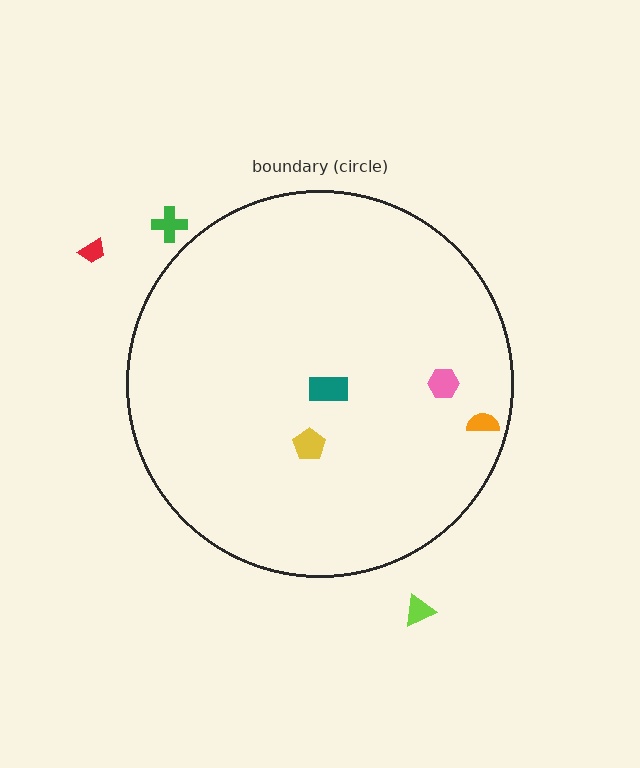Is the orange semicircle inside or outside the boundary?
Inside.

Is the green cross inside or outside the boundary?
Outside.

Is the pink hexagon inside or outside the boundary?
Inside.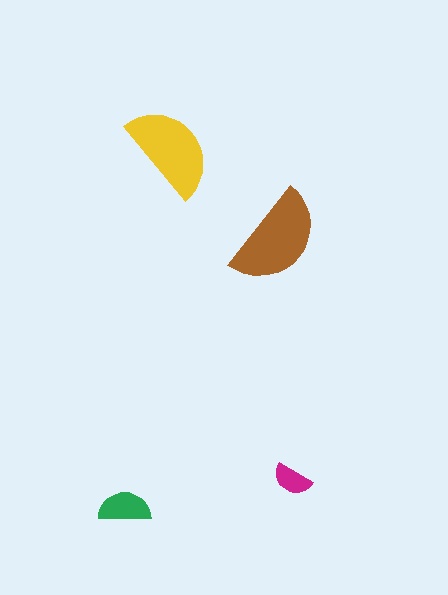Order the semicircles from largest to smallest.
the brown one, the yellow one, the green one, the magenta one.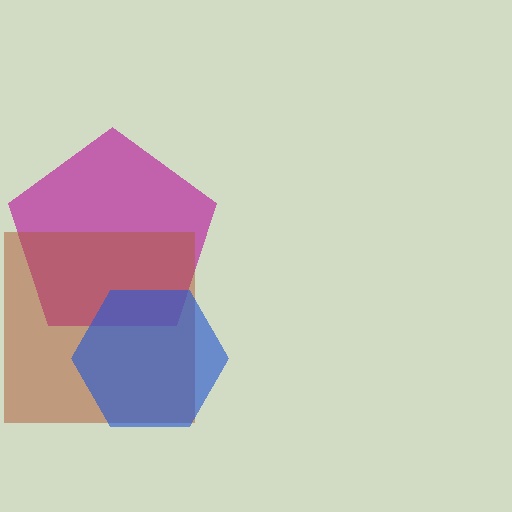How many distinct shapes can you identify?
There are 3 distinct shapes: a magenta pentagon, a brown square, a blue hexagon.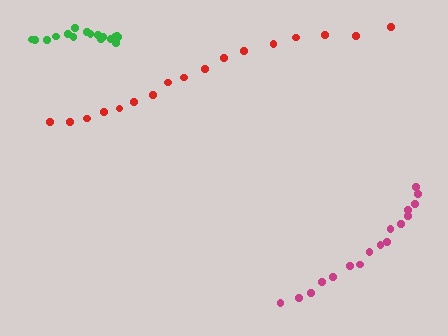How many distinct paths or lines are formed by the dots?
There are 3 distinct paths.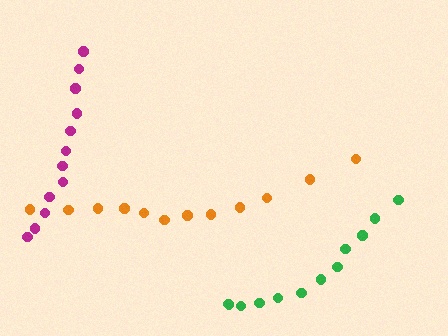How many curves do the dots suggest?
There are 3 distinct paths.